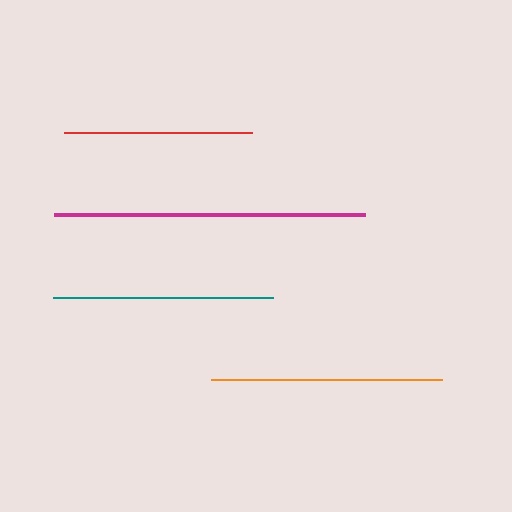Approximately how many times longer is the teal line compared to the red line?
The teal line is approximately 1.2 times the length of the red line.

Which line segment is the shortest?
The red line is the shortest at approximately 188 pixels.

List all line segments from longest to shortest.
From longest to shortest: magenta, orange, teal, red.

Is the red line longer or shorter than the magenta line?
The magenta line is longer than the red line.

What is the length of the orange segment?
The orange segment is approximately 231 pixels long.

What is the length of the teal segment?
The teal segment is approximately 220 pixels long.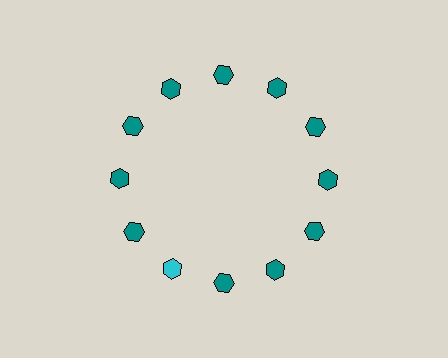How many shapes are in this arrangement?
There are 12 shapes arranged in a ring pattern.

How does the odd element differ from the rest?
It has a different color: cyan instead of teal.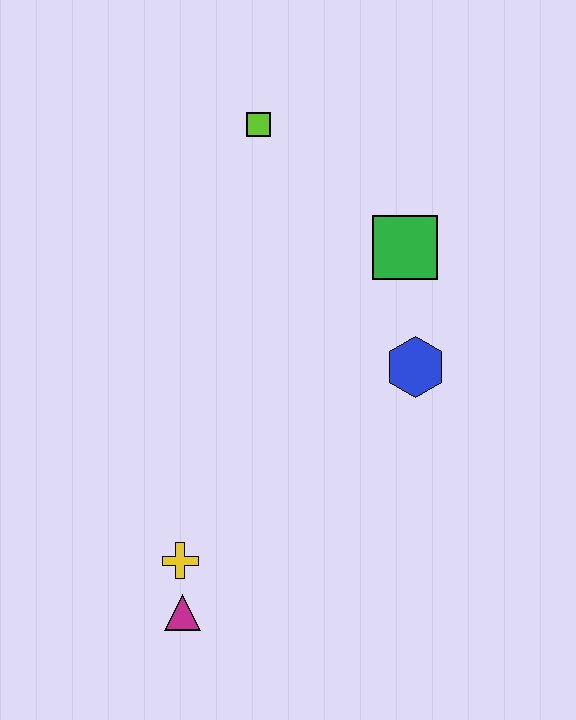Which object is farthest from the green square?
The magenta triangle is farthest from the green square.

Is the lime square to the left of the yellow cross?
No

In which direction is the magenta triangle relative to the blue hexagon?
The magenta triangle is below the blue hexagon.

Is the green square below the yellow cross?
No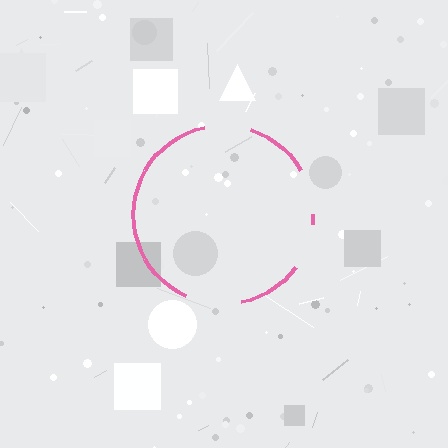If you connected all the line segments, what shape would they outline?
They would outline a circle.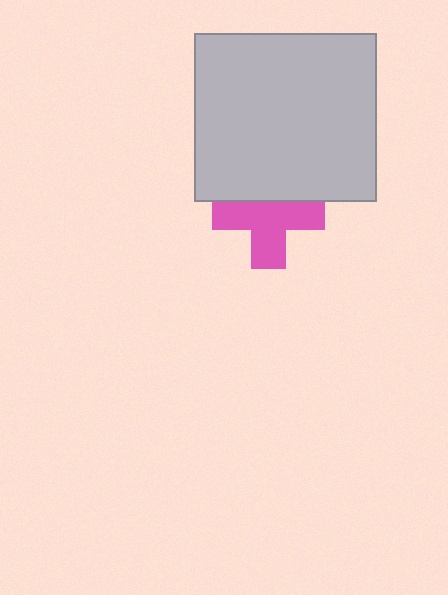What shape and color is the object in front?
The object in front is a light gray rectangle.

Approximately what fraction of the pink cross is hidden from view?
Roughly 31% of the pink cross is hidden behind the light gray rectangle.